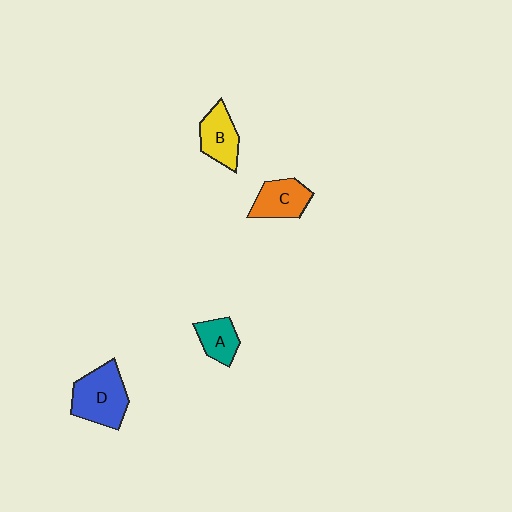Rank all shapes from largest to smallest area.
From largest to smallest: D (blue), C (orange), B (yellow), A (teal).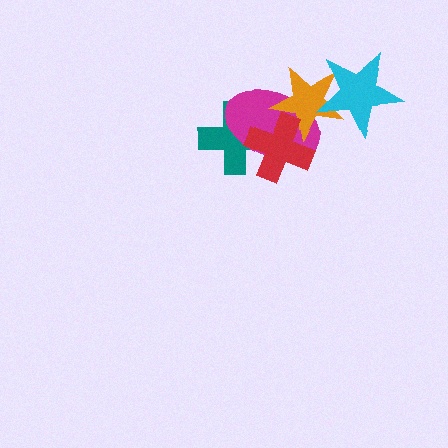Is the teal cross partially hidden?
Yes, it is partially covered by another shape.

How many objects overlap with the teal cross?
2 objects overlap with the teal cross.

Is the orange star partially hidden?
Yes, it is partially covered by another shape.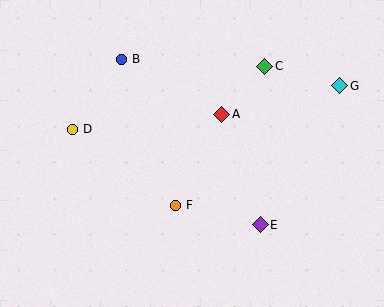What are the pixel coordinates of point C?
Point C is at (265, 66).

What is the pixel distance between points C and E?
The distance between C and E is 159 pixels.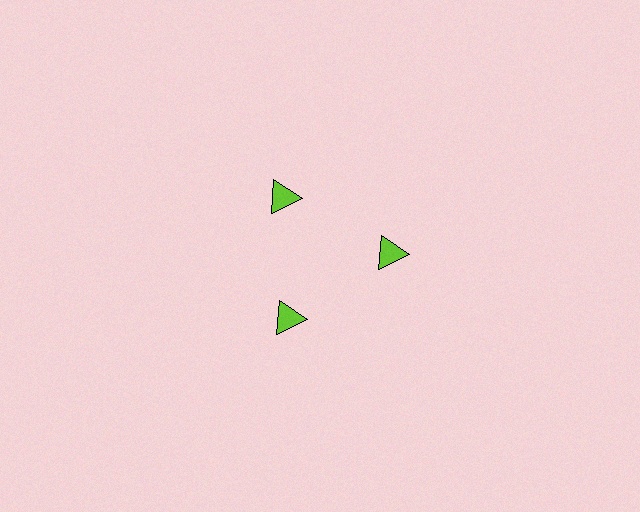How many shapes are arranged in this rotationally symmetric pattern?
There are 3 shapes, arranged in 3 groups of 1.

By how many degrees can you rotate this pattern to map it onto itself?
The pattern maps onto itself every 120 degrees of rotation.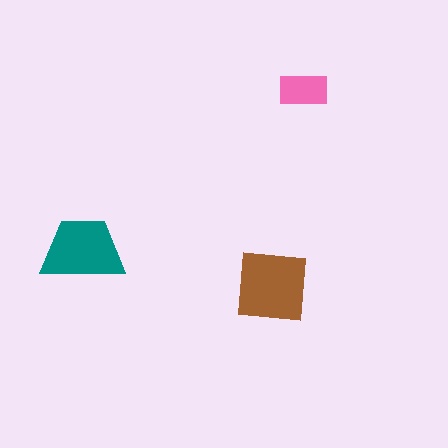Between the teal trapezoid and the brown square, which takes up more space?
The brown square.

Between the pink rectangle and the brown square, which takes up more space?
The brown square.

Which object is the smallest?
The pink rectangle.